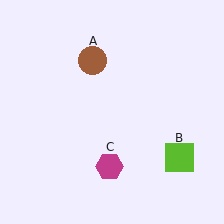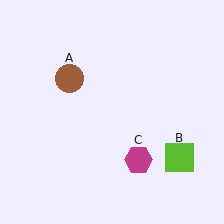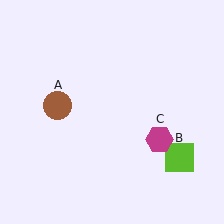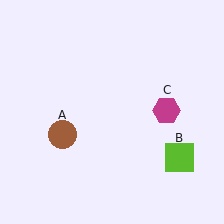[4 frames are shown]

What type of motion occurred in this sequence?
The brown circle (object A), magenta hexagon (object C) rotated counterclockwise around the center of the scene.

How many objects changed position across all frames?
2 objects changed position: brown circle (object A), magenta hexagon (object C).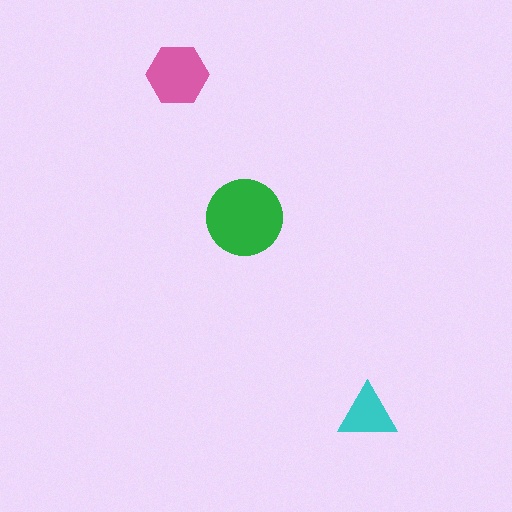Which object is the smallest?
The cyan triangle.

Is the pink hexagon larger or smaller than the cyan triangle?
Larger.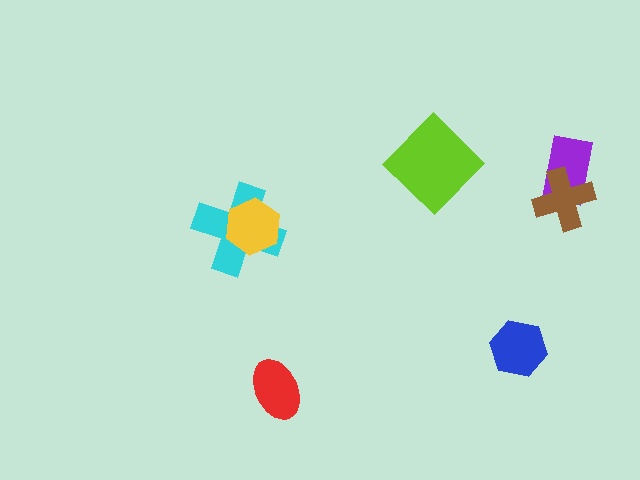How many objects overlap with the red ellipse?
0 objects overlap with the red ellipse.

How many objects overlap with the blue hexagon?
0 objects overlap with the blue hexagon.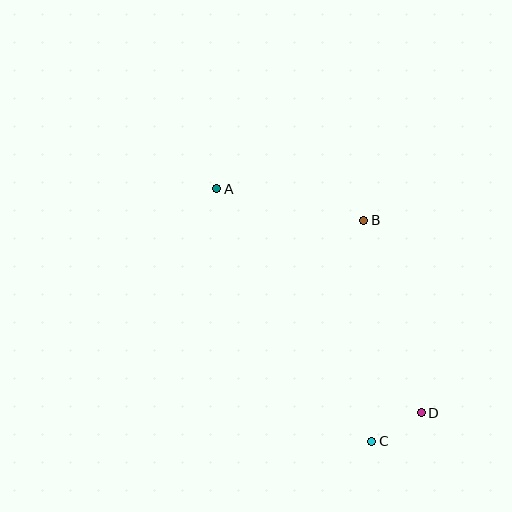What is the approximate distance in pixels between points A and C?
The distance between A and C is approximately 296 pixels.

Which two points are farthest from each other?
Points A and D are farthest from each other.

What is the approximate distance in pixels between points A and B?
The distance between A and B is approximately 150 pixels.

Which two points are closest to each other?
Points C and D are closest to each other.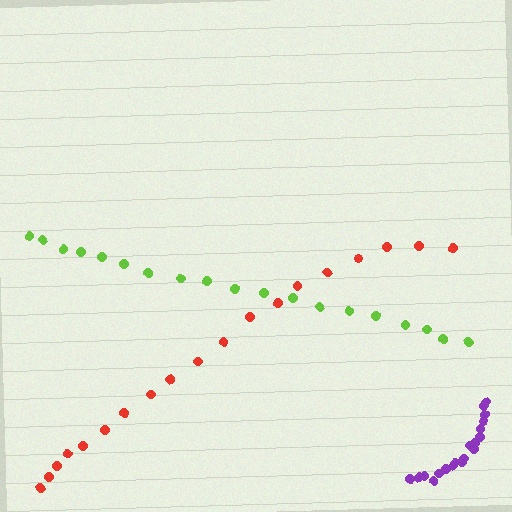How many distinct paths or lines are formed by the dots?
There are 3 distinct paths.